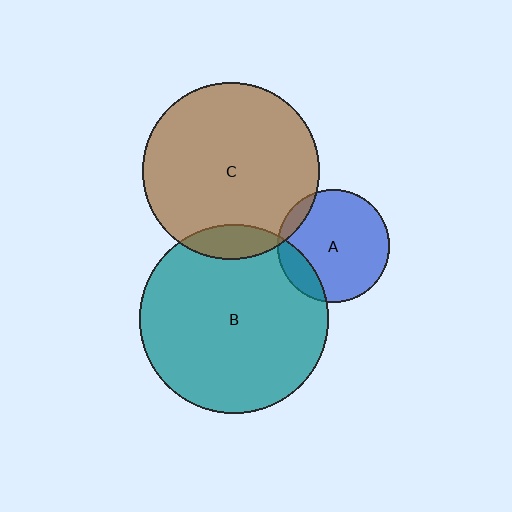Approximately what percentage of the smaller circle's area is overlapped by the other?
Approximately 15%.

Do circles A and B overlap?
Yes.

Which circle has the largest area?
Circle B (teal).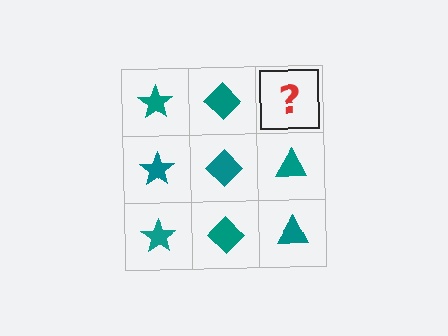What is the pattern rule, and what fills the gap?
The rule is that each column has a consistent shape. The gap should be filled with a teal triangle.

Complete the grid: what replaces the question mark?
The question mark should be replaced with a teal triangle.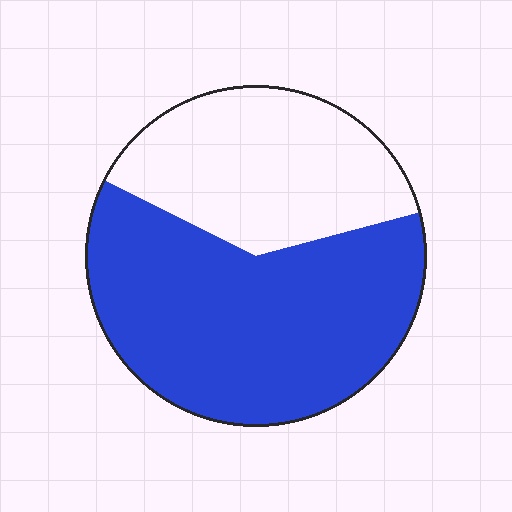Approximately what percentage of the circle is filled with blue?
Approximately 60%.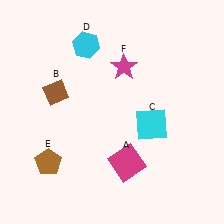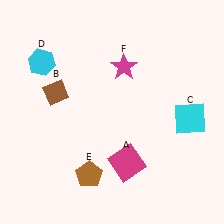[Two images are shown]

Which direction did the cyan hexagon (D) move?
The cyan hexagon (D) moved left.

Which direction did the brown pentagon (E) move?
The brown pentagon (E) moved right.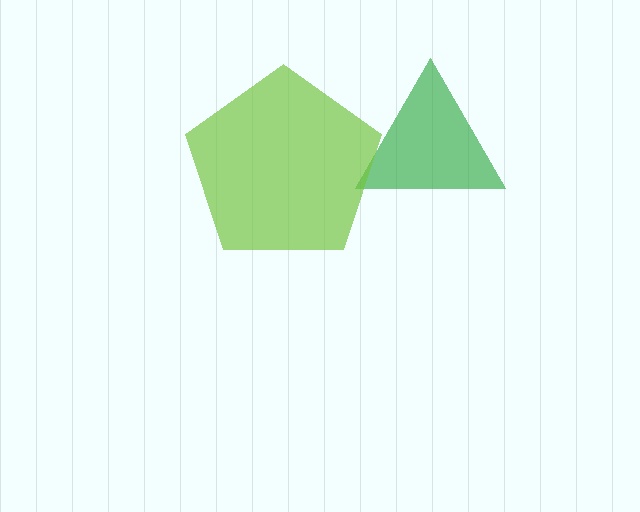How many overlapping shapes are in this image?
There are 2 overlapping shapes in the image.